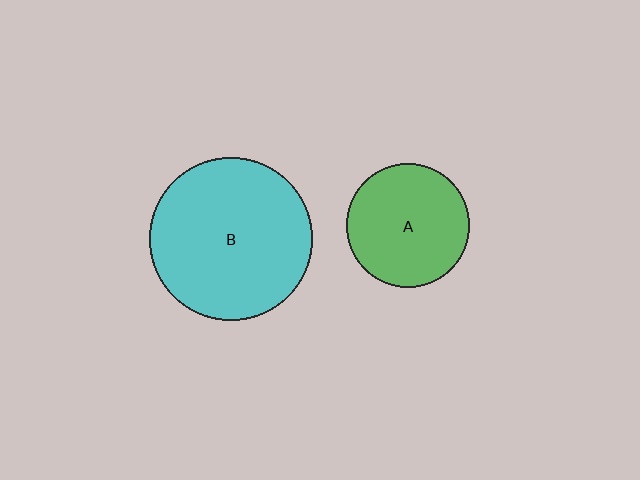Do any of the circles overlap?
No, none of the circles overlap.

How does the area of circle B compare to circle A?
Approximately 1.7 times.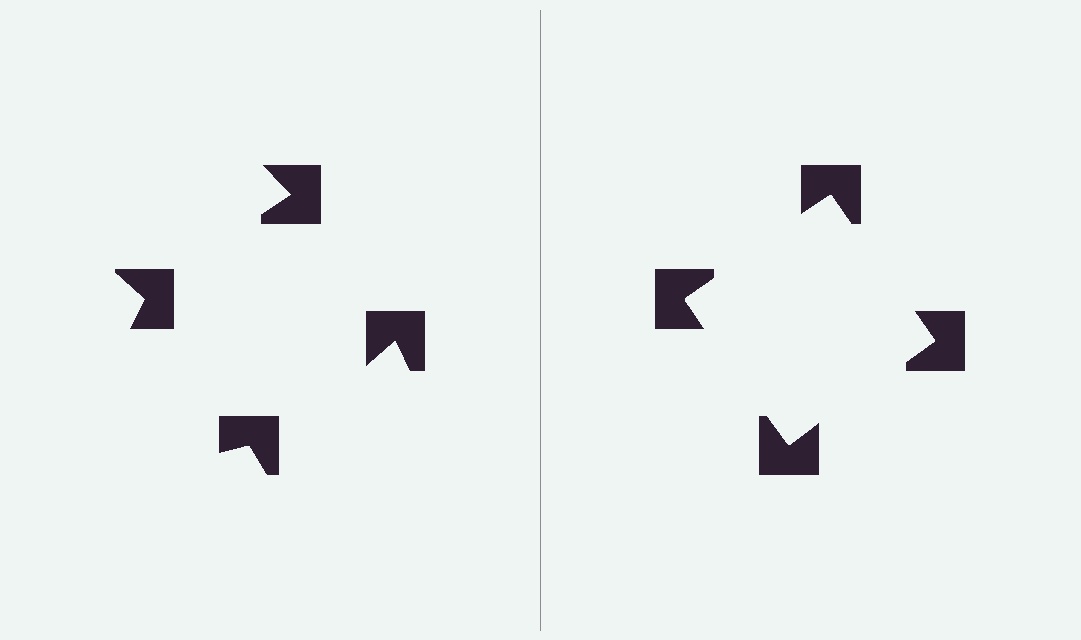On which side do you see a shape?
An illusory square appears on the right side. On the left side the wedge cuts are rotated, so no coherent shape forms.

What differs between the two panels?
The notched squares are positioned identically on both sides; only the wedge orientations differ. On the right they align to a square; on the left they are misaligned.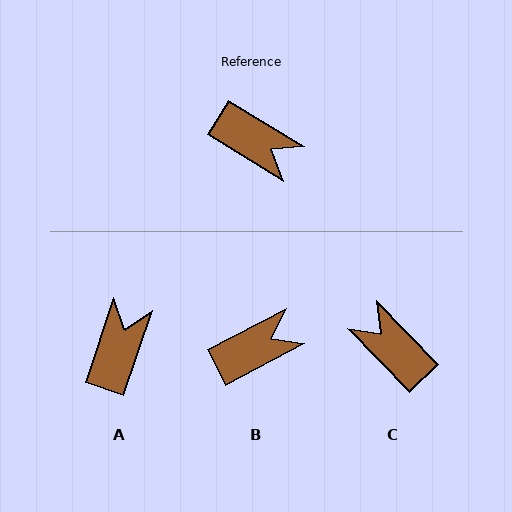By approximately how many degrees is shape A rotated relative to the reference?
Approximately 103 degrees counter-clockwise.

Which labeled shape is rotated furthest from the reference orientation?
C, about 165 degrees away.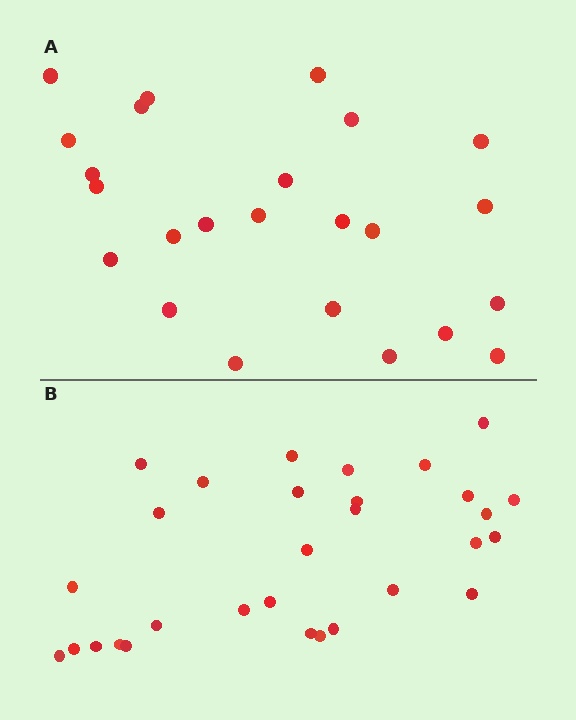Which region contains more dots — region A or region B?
Region B (the bottom region) has more dots.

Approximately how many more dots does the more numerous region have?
Region B has about 6 more dots than region A.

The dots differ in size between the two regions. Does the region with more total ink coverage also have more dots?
No. Region A has more total ink coverage because its dots are larger, but region B actually contains more individual dots. Total area can be misleading — the number of items is what matters here.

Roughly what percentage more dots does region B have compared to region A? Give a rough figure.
About 25% more.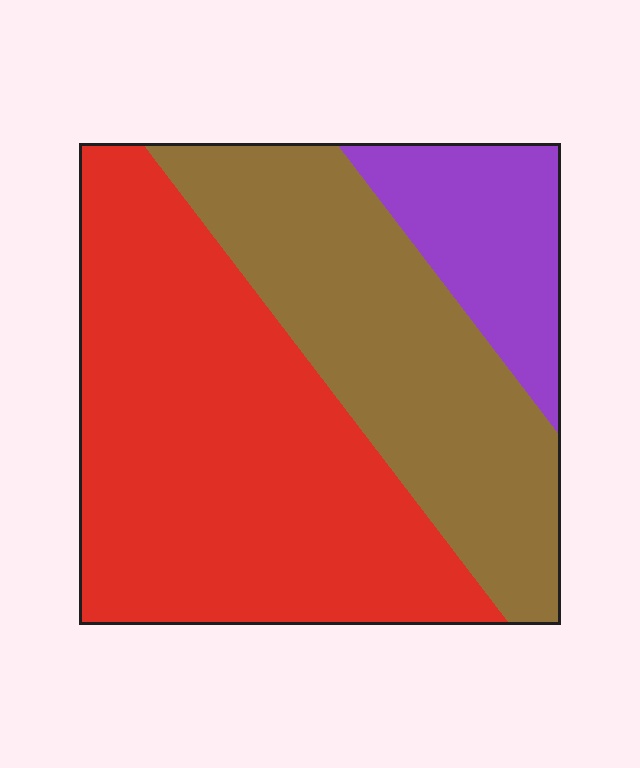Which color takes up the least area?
Purple, at roughly 15%.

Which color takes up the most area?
Red, at roughly 50%.